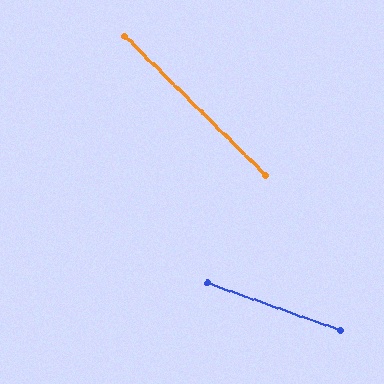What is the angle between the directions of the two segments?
Approximately 25 degrees.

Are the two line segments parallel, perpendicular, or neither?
Neither parallel nor perpendicular — they differ by about 25°.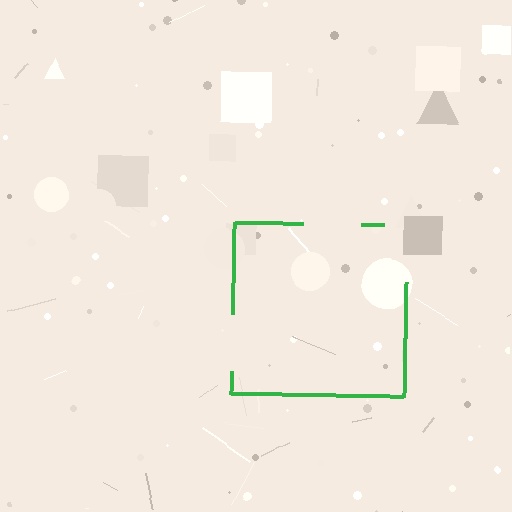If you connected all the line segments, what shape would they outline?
They would outline a square.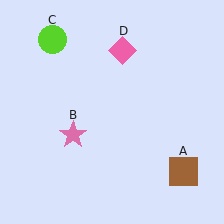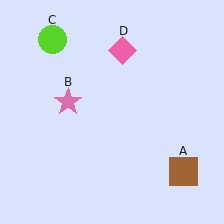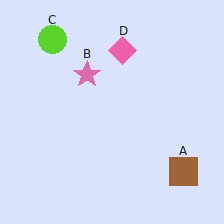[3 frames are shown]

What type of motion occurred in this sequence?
The pink star (object B) rotated clockwise around the center of the scene.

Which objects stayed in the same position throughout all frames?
Brown square (object A) and lime circle (object C) and pink diamond (object D) remained stationary.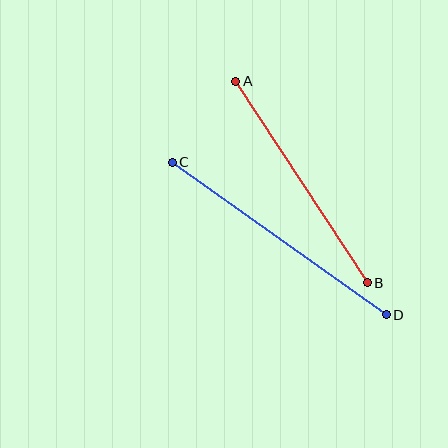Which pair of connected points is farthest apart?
Points C and D are farthest apart.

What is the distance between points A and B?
The distance is approximately 240 pixels.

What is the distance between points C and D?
The distance is approximately 262 pixels.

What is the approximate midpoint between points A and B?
The midpoint is at approximately (302, 182) pixels.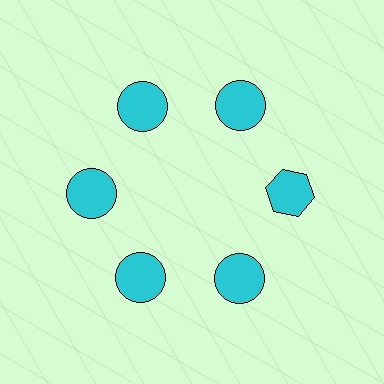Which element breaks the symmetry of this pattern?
The cyan hexagon at roughly the 3 o'clock position breaks the symmetry. All other shapes are cyan circles.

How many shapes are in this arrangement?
There are 6 shapes arranged in a ring pattern.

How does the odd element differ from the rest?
It has a different shape: hexagon instead of circle.